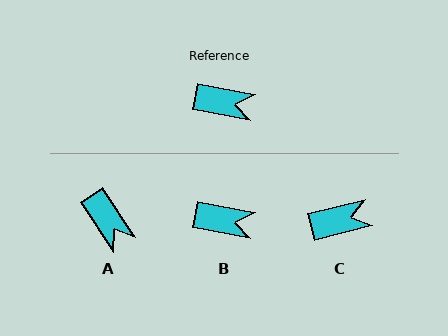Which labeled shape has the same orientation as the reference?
B.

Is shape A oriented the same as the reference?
No, it is off by about 45 degrees.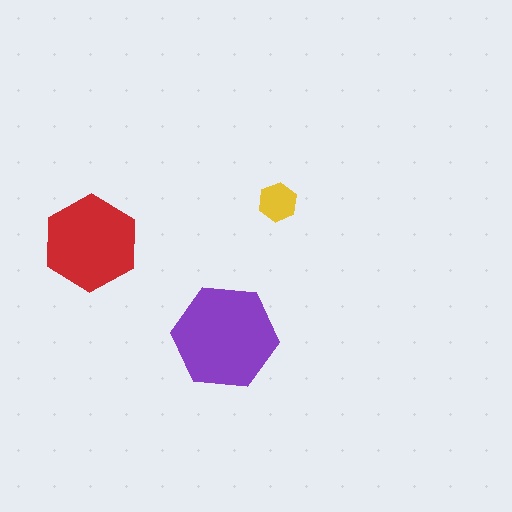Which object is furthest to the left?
The red hexagon is leftmost.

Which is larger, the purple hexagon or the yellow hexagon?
The purple one.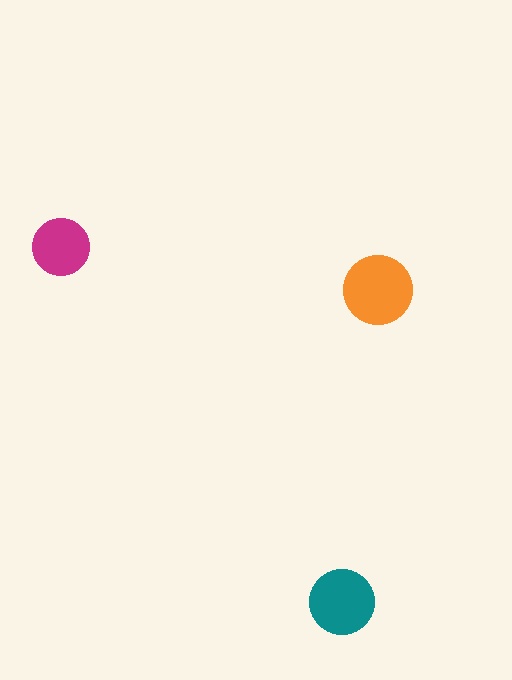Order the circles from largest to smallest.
the orange one, the teal one, the magenta one.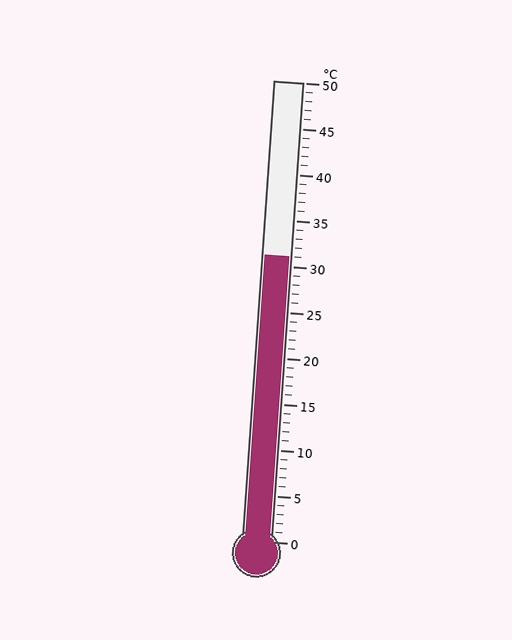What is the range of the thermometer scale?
The thermometer scale ranges from 0°C to 50°C.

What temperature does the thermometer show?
The thermometer shows approximately 31°C.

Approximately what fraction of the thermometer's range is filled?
The thermometer is filled to approximately 60% of its range.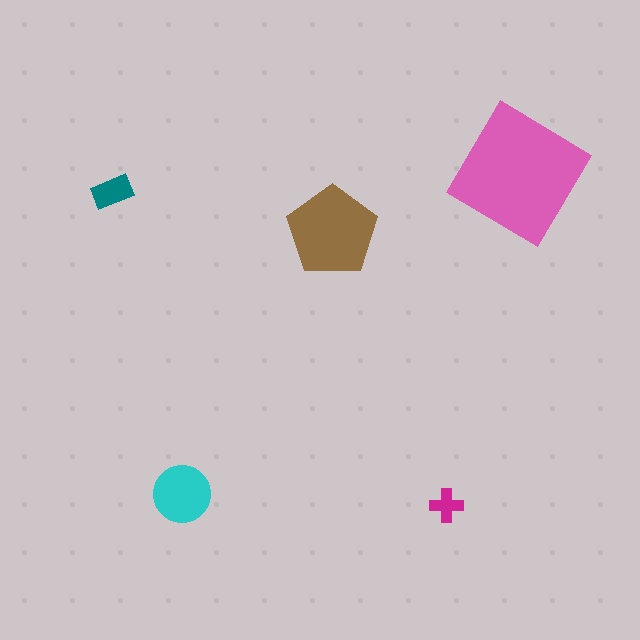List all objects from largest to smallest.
The pink diamond, the brown pentagon, the cyan circle, the teal rectangle, the magenta cross.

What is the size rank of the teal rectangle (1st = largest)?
4th.